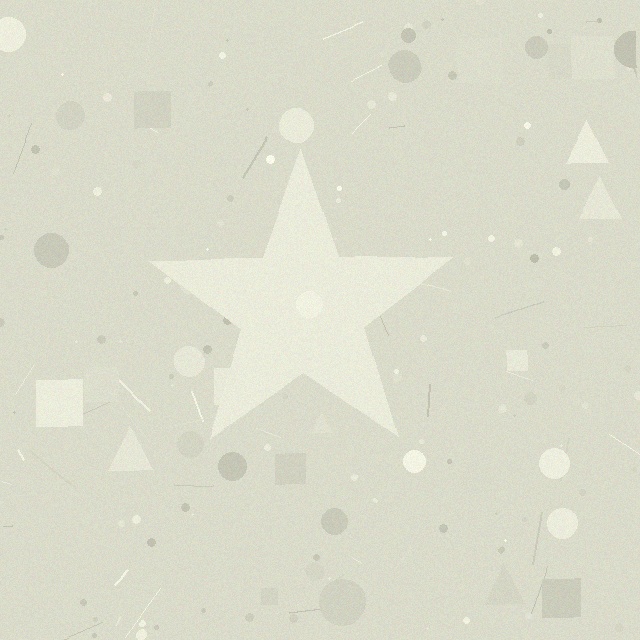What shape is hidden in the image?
A star is hidden in the image.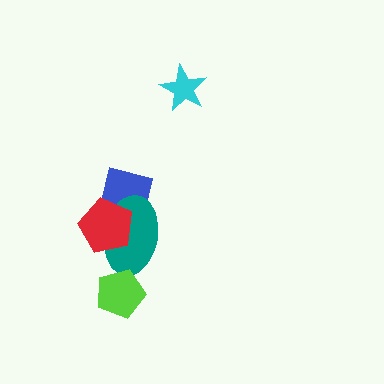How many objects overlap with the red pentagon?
2 objects overlap with the red pentagon.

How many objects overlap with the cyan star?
0 objects overlap with the cyan star.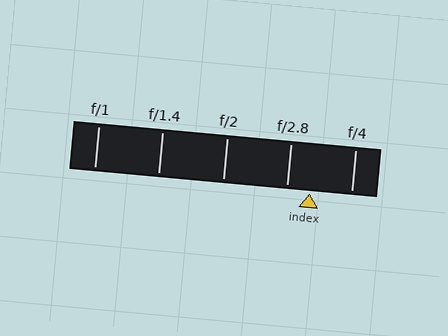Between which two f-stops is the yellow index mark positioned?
The index mark is between f/2.8 and f/4.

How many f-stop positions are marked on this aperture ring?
There are 5 f-stop positions marked.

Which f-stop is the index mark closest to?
The index mark is closest to f/2.8.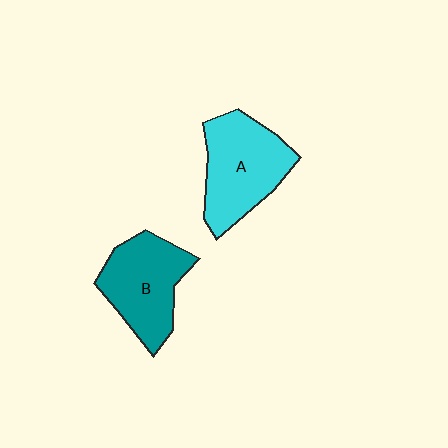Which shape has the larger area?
Shape A (cyan).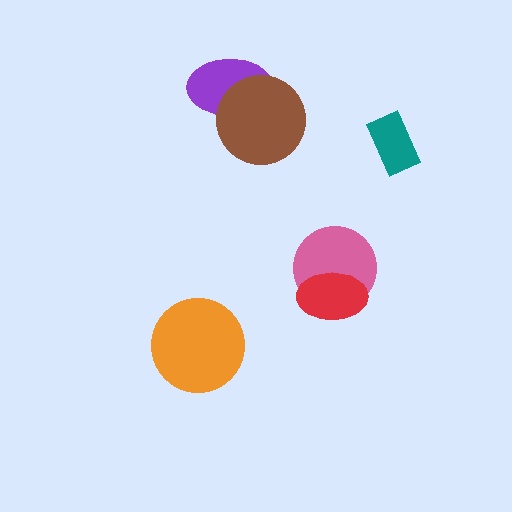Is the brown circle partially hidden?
No, no other shape covers it.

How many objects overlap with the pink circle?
1 object overlaps with the pink circle.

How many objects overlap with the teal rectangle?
0 objects overlap with the teal rectangle.